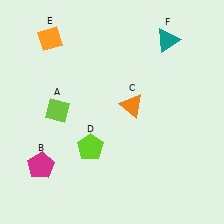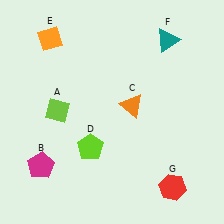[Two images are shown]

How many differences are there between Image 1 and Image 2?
There is 1 difference between the two images.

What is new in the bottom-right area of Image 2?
A red hexagon (G) was added in the bottom-right area of Image 2.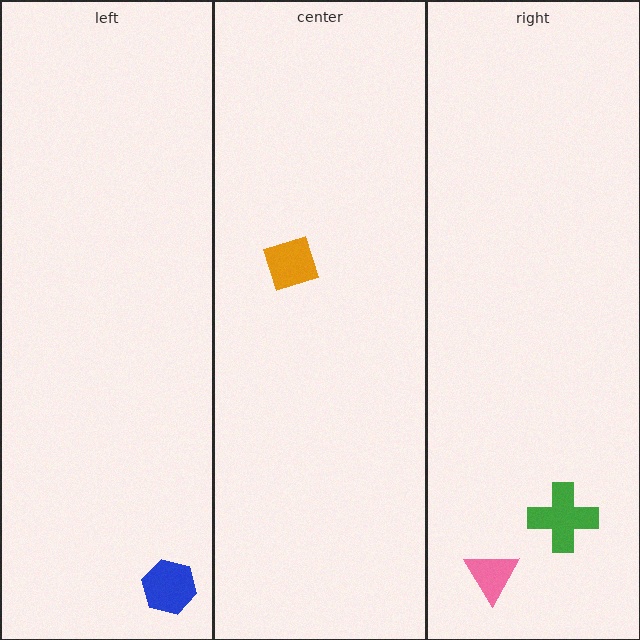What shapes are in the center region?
The orange diamond.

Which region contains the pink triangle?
The right region.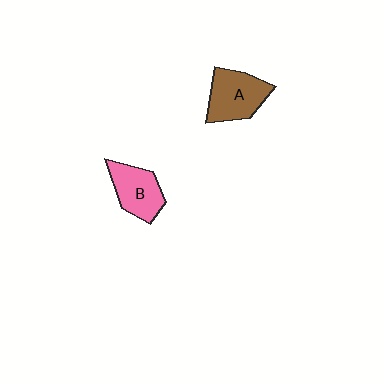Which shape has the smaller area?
Shape B (pink).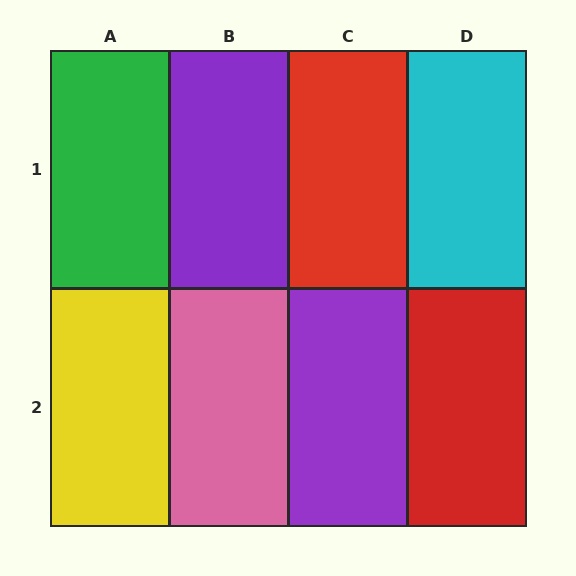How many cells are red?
2 cells are red.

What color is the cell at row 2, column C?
Purple.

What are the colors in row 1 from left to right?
Green, purple, red, cyan.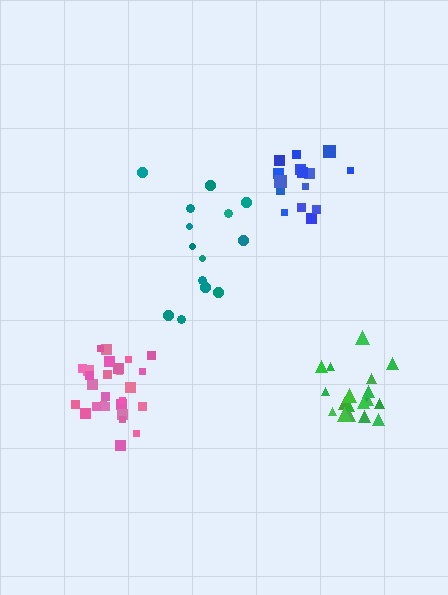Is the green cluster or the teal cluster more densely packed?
Green.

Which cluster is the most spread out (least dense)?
Teal.